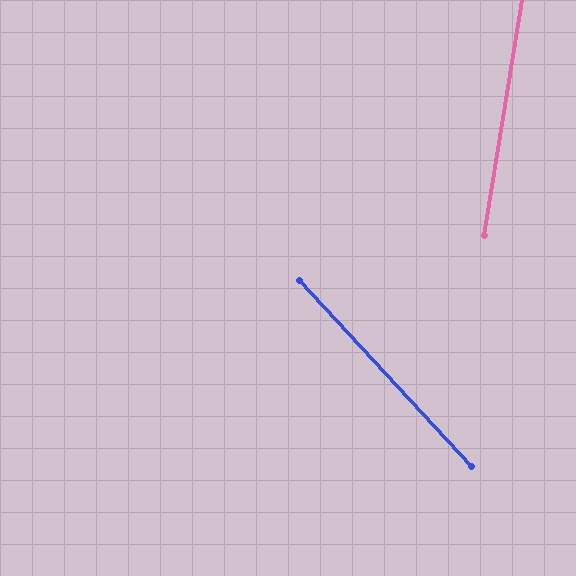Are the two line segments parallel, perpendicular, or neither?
Neither parallel nor perpendicular — they differ by about 52°.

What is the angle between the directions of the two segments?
Approximately 52 degrees.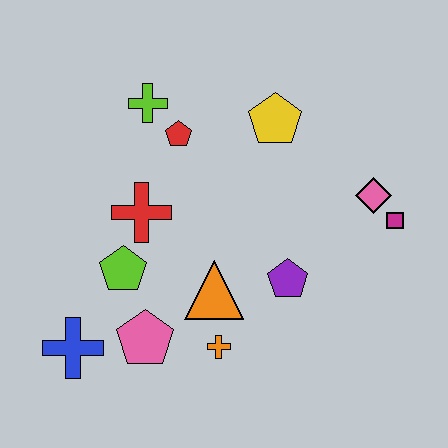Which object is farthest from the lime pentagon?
The magenta square is farthest from the lime pentagon.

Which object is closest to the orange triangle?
The orange cross is closest to the orange triangle.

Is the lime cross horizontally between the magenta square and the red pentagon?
No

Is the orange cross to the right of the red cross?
Yes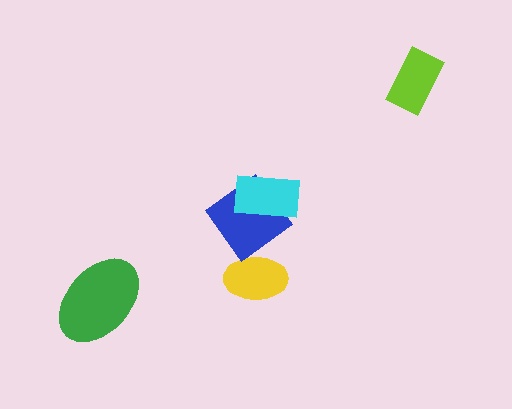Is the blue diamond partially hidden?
Yes, it is partially covered by another shape.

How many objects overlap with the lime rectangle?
0 objects overlap with the lime rectangle.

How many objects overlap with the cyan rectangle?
1 object overlaps with the cyan rectangle.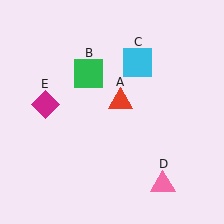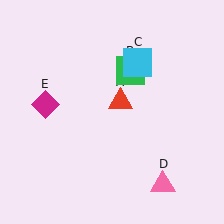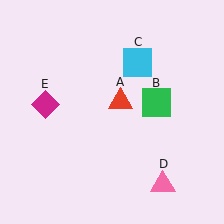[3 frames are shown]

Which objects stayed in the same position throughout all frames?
Red triangle (object A) and cyan square (object C) and pink triangle (object D) and magenta diamond (object E) remained stationary.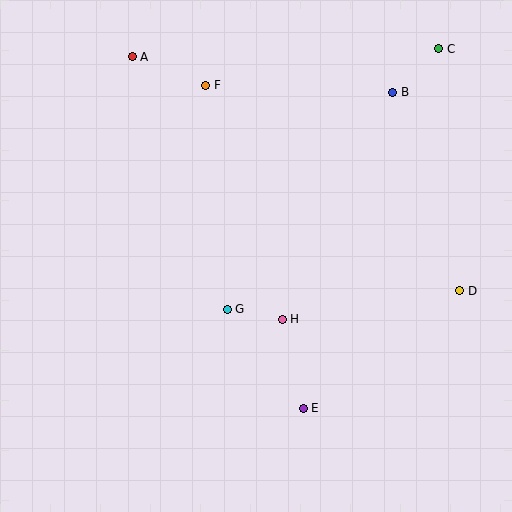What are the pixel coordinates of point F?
Point F is at (206, 85).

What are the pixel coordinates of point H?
Point H is at (282, 319).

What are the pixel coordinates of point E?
Point E is at (303, 408).